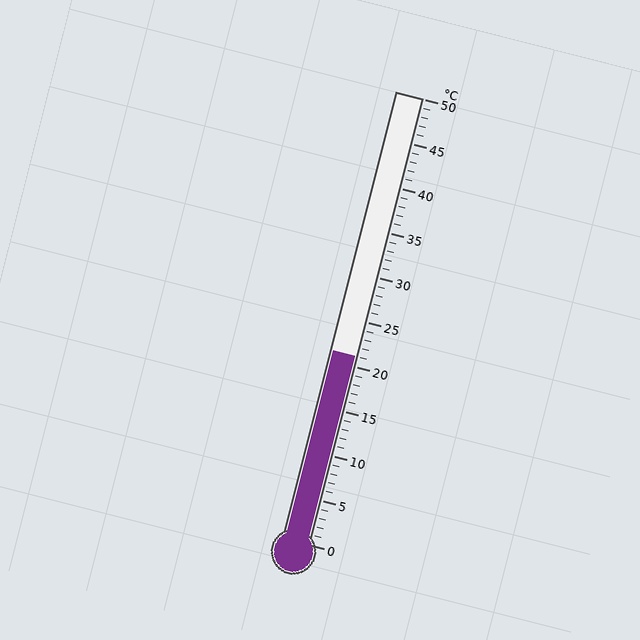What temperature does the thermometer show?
The thermometer shows approximately 21°C.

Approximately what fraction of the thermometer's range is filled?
The thermometer is filled to approximately 40% of its range.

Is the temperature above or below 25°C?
The temperature is below 25°C.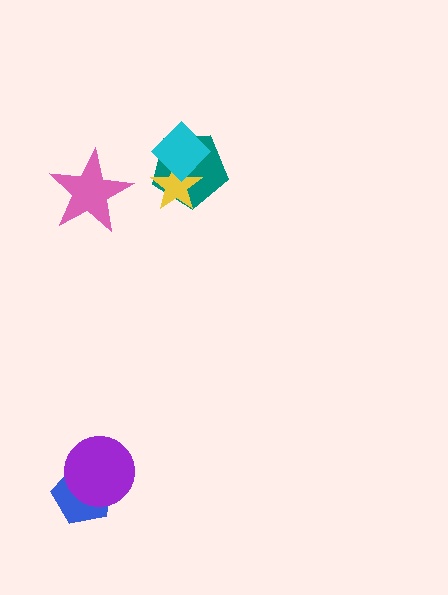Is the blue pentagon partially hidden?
Yes, it is partially covered by another shape.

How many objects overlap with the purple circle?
1 object overlaps with the purple circle.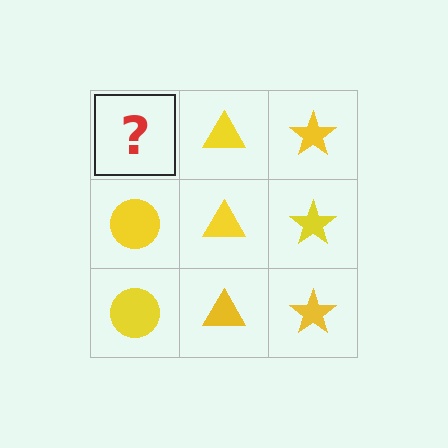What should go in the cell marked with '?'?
The missing cell should contain a yellow circle.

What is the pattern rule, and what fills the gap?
The rule is that each column has a consistent shape. The gap should be filled with a yellow circle.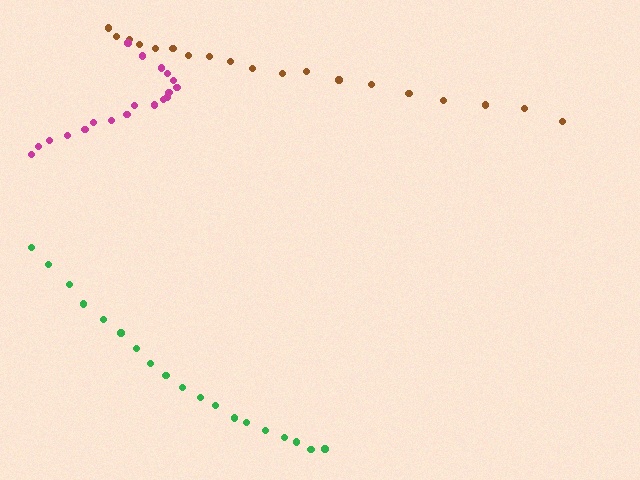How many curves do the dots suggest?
There are 3 distinct paths.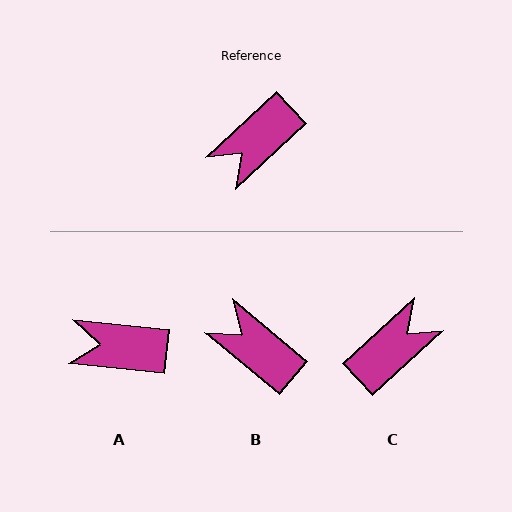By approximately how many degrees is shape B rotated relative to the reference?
Approximately 83 degrees clockwise.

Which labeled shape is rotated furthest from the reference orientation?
C, about 179 degrees away.